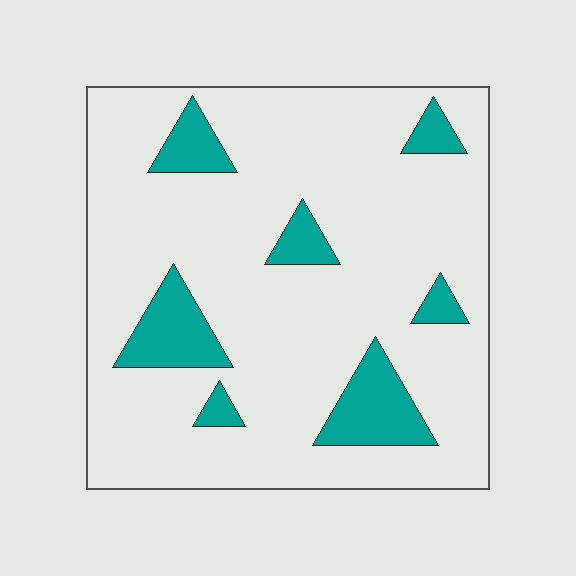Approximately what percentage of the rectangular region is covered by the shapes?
Approximately 15%.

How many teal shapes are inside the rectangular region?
7.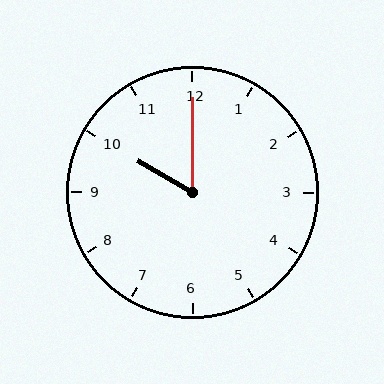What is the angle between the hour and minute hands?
Approximately 60 degrees.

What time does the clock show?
10:00.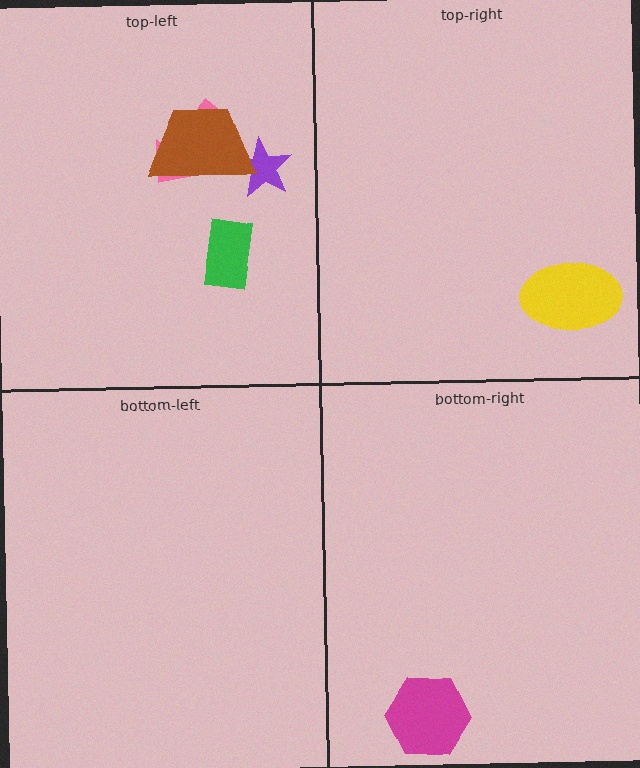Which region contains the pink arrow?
The top-left region.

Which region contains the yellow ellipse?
The top-right region.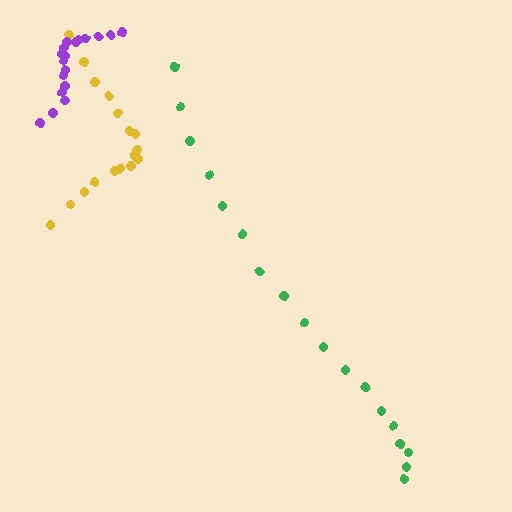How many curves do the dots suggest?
There are 3 distinct paths.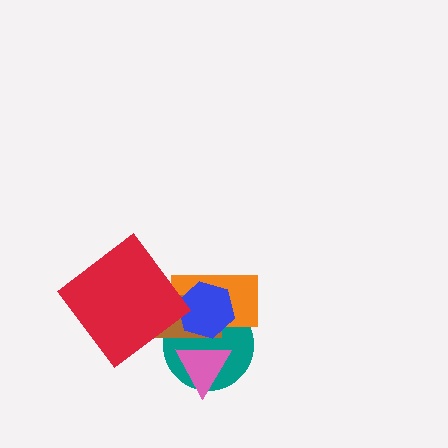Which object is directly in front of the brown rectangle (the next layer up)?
The blue hexagon is directly in front of the brown rectangle.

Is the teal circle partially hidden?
Yes, it is partially covered by another shape.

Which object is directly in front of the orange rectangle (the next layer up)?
The brown rectangle is directly in front of the orange rectangle.